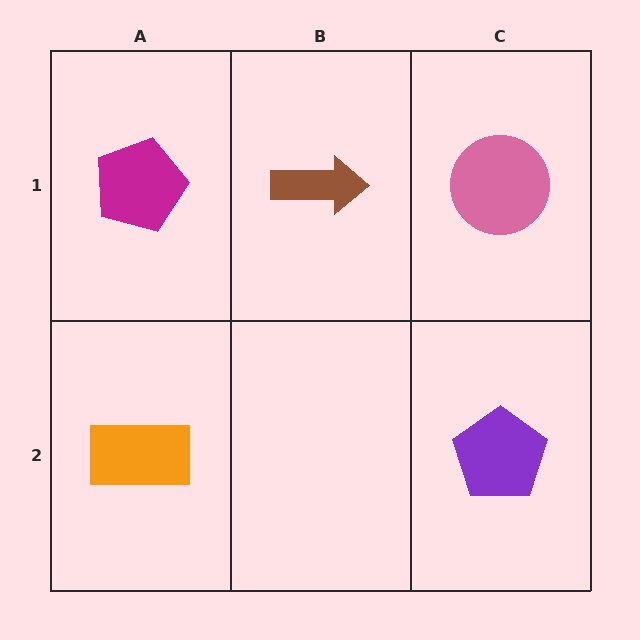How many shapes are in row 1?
3 shapes.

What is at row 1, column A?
A magenta pentagon.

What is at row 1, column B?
A brown arrow.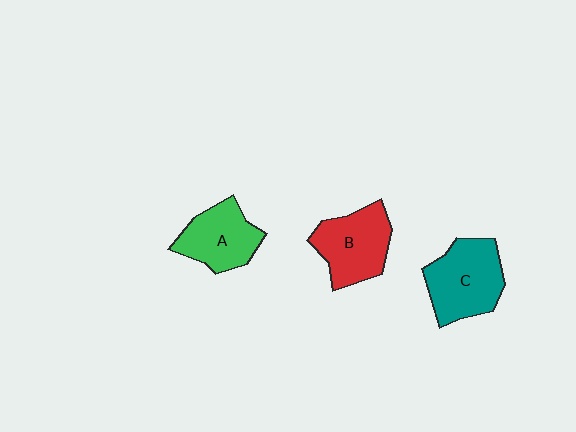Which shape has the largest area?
Shape C (teal).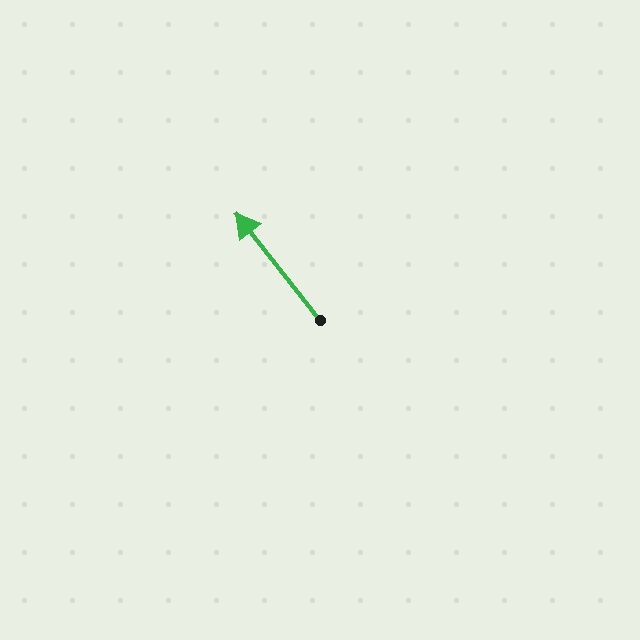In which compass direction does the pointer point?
Northwest.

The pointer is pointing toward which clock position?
Roughly 11 o'clock.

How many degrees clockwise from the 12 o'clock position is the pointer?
Approximately 322 degrees.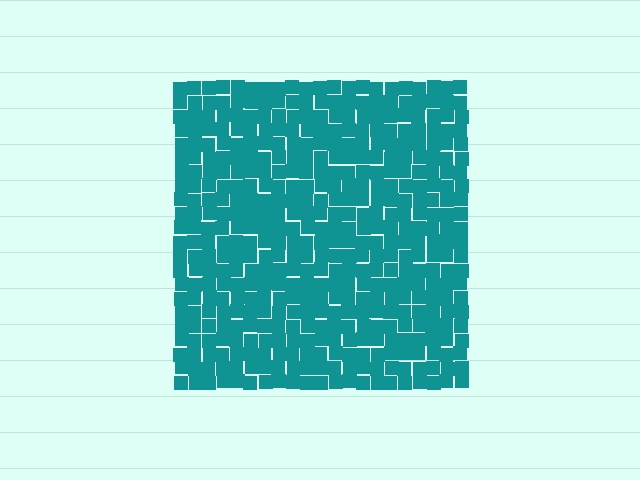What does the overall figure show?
The overall figure shows a square.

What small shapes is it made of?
It is made of small squares.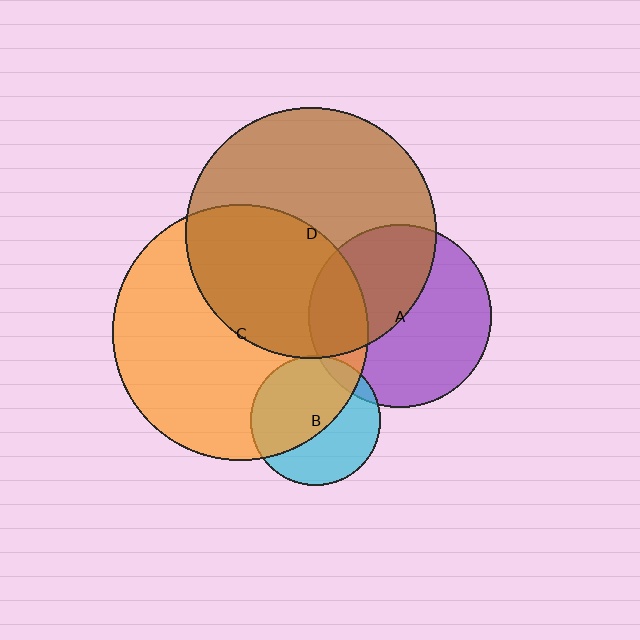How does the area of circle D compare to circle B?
Approximately 3.7 times.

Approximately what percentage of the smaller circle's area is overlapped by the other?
Approximately 25%.